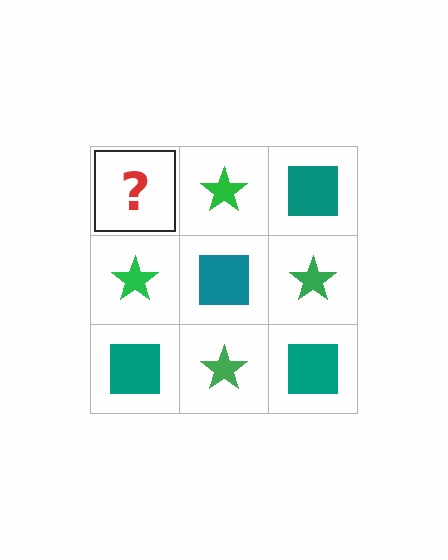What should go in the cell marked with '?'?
The missing cell should contain a teal square.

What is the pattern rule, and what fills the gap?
The rule is that it alternates teal square and green star in a checkerboard pattern. The gap should be filled with a teal square.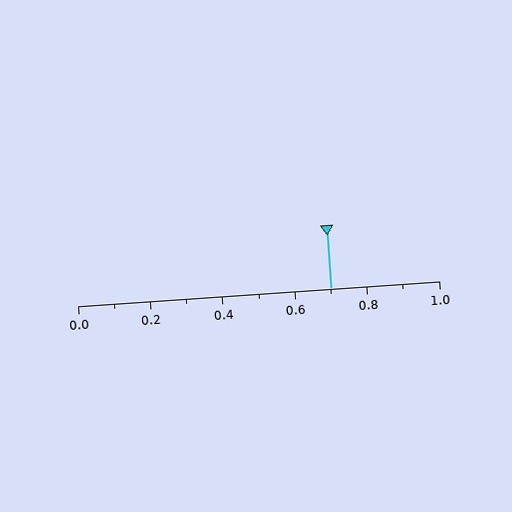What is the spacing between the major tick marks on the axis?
The major ticks are spaced 0.2 apart.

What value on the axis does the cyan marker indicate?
The marker indicates approximately 0.7.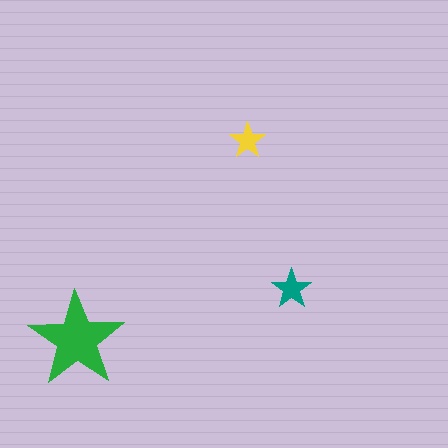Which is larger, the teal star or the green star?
The green one.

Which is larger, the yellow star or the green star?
The green one.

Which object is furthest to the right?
The teal star is rightmost.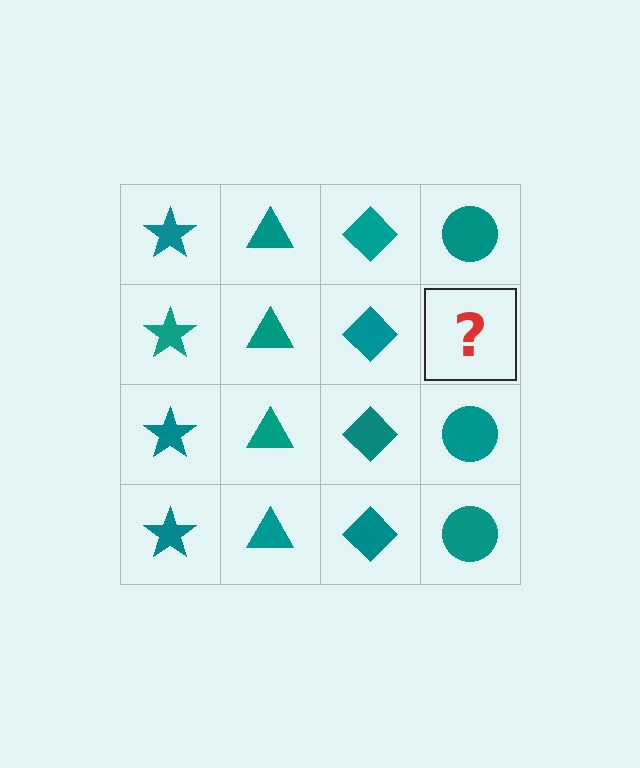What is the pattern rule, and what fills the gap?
The rule is that each column has a consistent shape. The gap should be filled with a teal circle.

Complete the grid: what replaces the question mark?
The question mark should be replaced with a teal circle.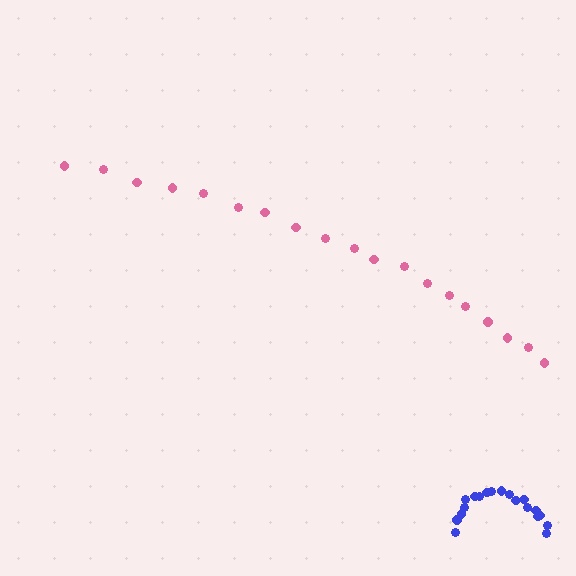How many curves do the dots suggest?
There are 2 distinct paths.